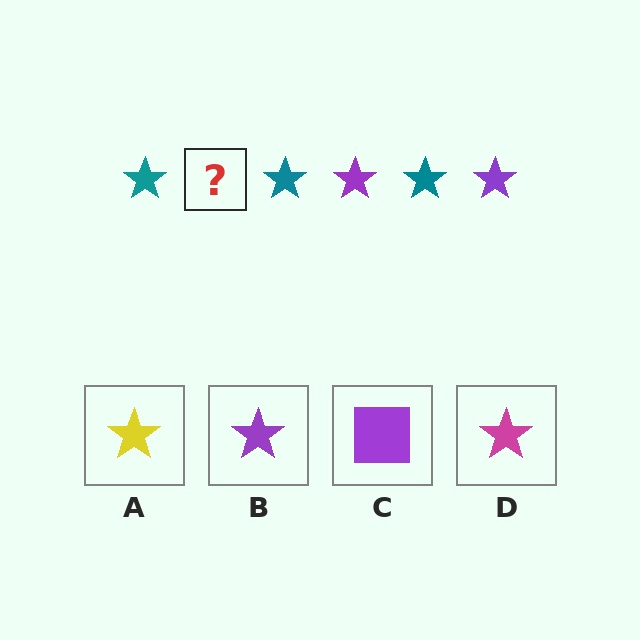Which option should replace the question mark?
Option B.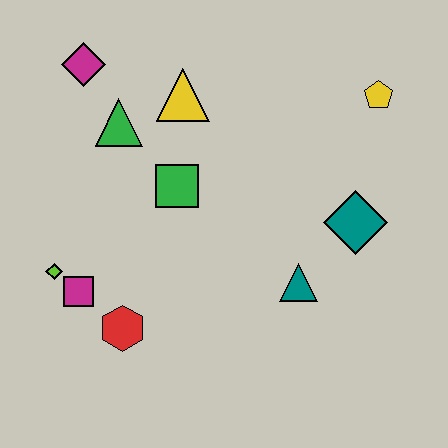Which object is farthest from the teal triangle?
The magenta diamond is farthest from the teal triangle.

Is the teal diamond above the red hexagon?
Yes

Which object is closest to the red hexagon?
The magenta square is closest to the red hexagon.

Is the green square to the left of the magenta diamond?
No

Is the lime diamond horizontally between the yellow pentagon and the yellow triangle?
No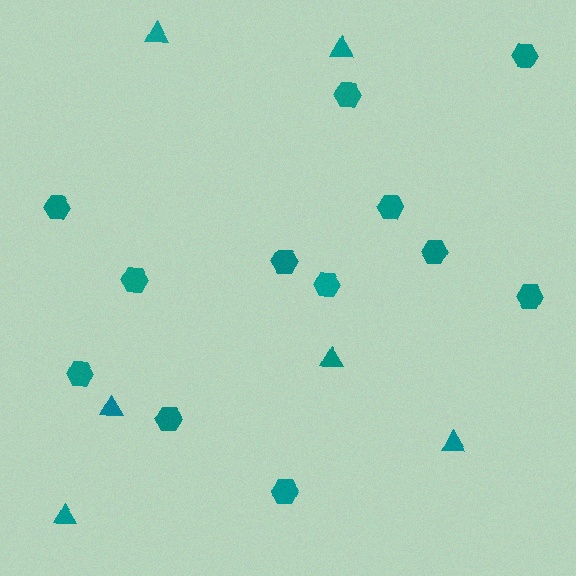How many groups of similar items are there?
There are 2 groups: one group of hexagons (12) and one group of triangles (6).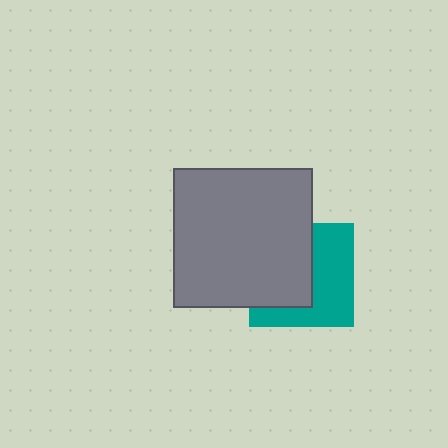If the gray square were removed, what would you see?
You would see the complete teal square.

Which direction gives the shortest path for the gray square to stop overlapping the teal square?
Moving left gives the shortest separation.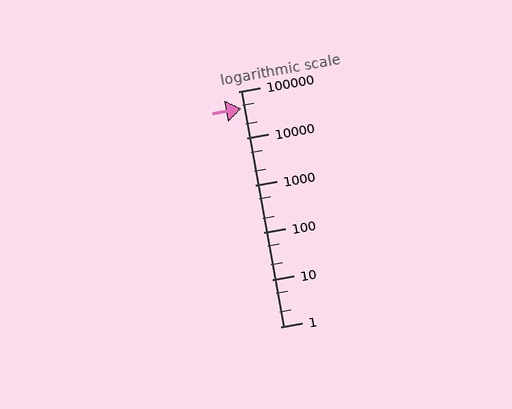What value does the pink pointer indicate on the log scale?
The pointer indicates approximately 43000.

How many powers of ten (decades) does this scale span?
The scale spans 5 decades, from 1 to 100000.